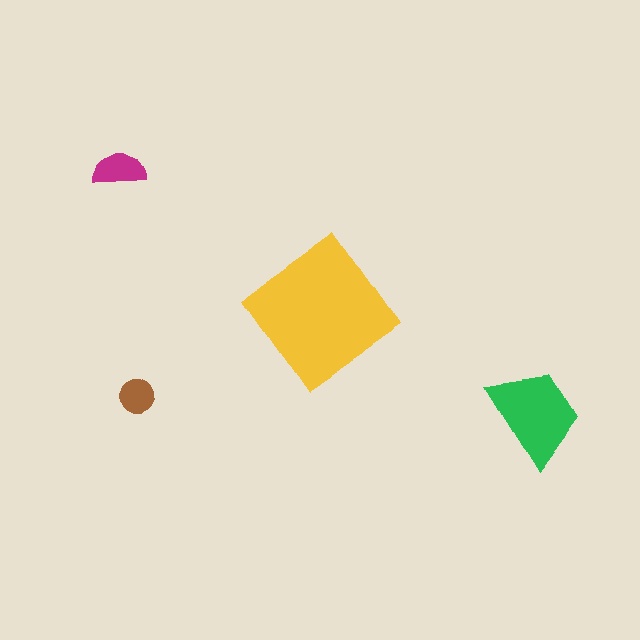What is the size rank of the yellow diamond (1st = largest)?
1st.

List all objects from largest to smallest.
The yellow diamond, the green trapezoid, the magenta semicircle, the brown circle.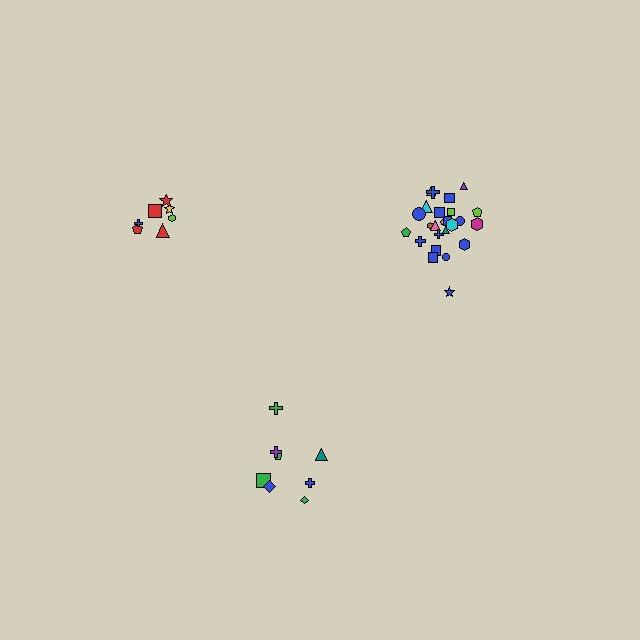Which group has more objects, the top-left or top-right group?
The top-right group.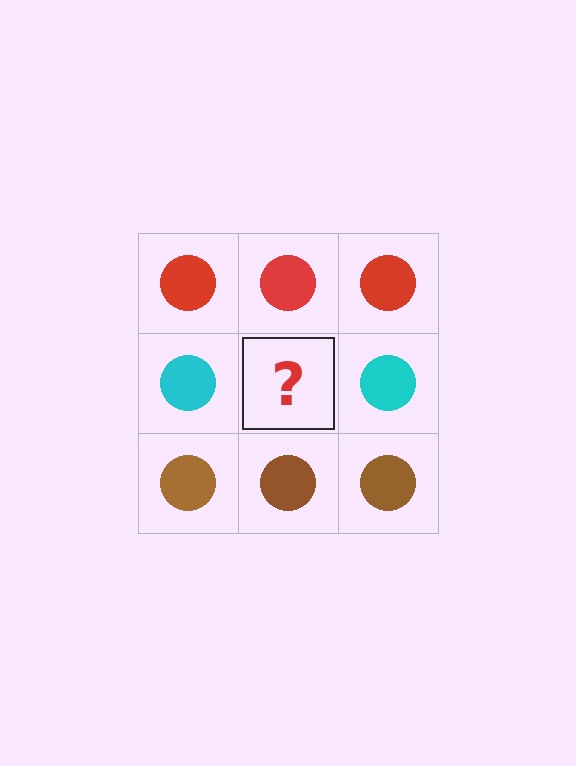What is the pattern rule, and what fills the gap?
The rule is that each row has a consistent color. The gap should be filled with a cyan circle.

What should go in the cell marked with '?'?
The missing cell should contain a cyan circle.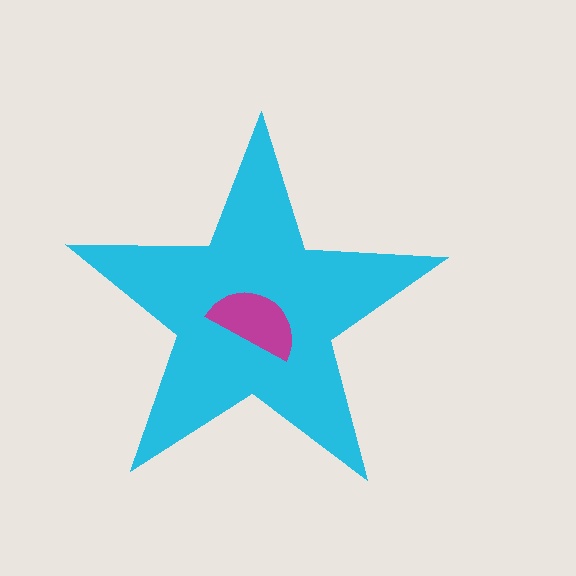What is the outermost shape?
The cyan star.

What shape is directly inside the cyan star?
The magenta semicircle.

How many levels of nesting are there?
2.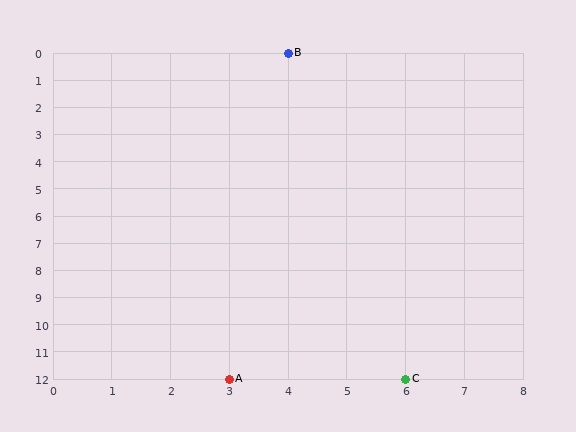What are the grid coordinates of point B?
Point B is at grid coordinates (4, 0).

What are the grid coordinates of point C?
Point C is at grid coordinates (6, 12).